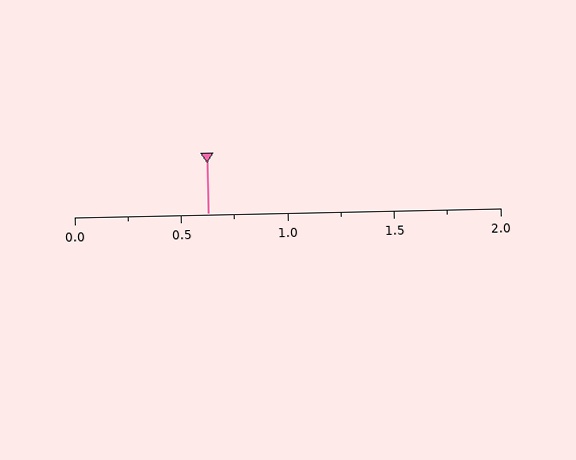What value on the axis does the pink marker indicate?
The marker indicates approximately 0.62.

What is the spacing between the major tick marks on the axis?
The major ticks are spaced 0.5 apart.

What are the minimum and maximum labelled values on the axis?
The axis runs from 0.0 to 2.0.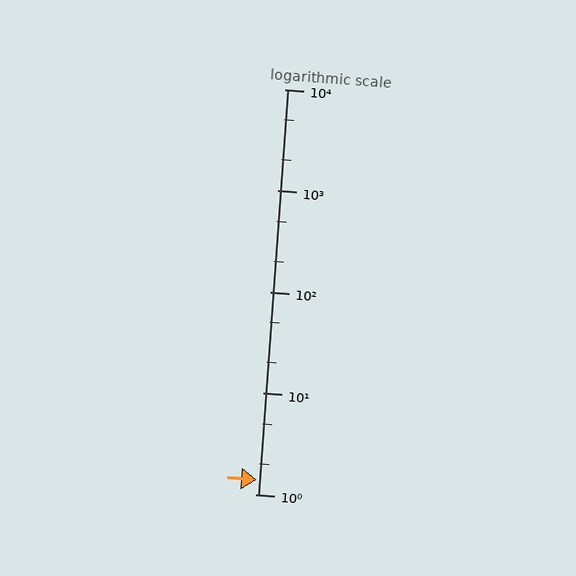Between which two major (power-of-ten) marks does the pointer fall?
The pointer is between 1 and 10.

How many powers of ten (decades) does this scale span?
The scale spans 4 decades, from 1 to 10000.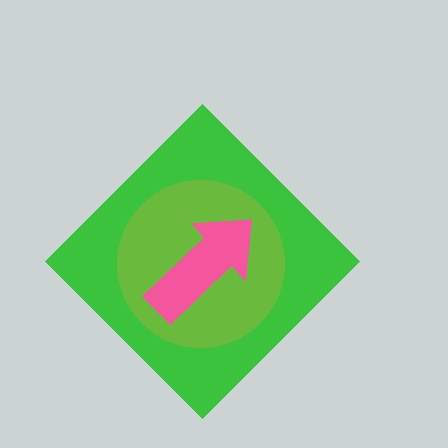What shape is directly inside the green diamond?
The lime circle.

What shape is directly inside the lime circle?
The pink arrow.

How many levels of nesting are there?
3.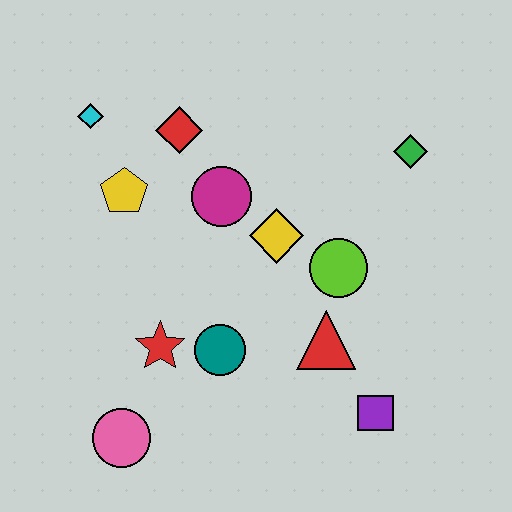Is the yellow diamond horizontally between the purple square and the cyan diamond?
Yes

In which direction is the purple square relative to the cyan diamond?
The purple square is below the cyan diamond.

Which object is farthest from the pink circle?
The green diamond is farthest from the pink circle.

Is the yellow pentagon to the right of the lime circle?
No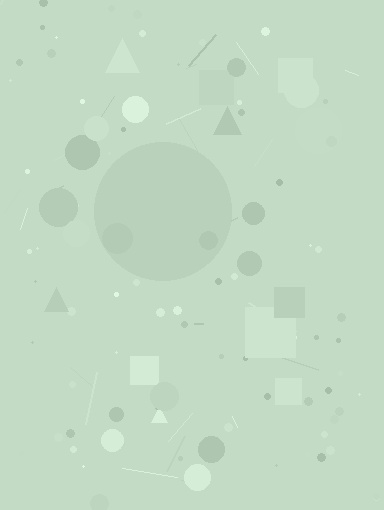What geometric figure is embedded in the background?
A circle is embedded in the background.